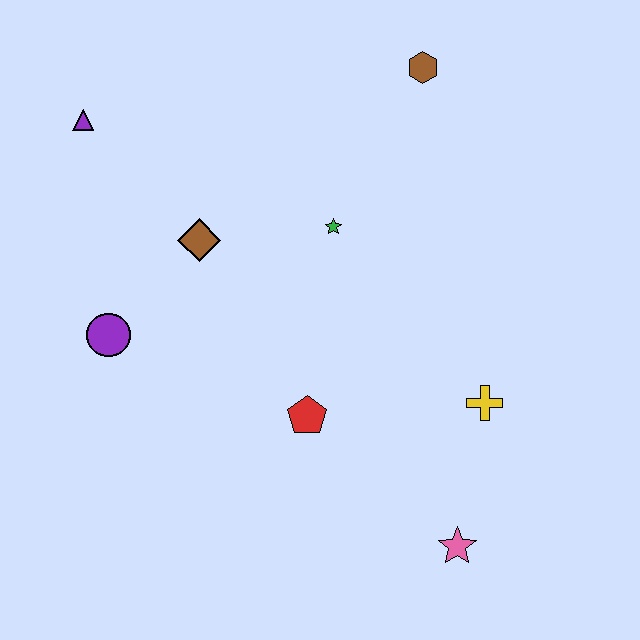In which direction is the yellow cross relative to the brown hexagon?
The yellow cross is below the brown hexagon.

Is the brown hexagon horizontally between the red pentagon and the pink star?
Yes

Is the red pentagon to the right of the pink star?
No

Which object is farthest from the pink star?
The purple triangle is farthest from the pink star.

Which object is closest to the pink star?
The yellow cross is closest to the pink star.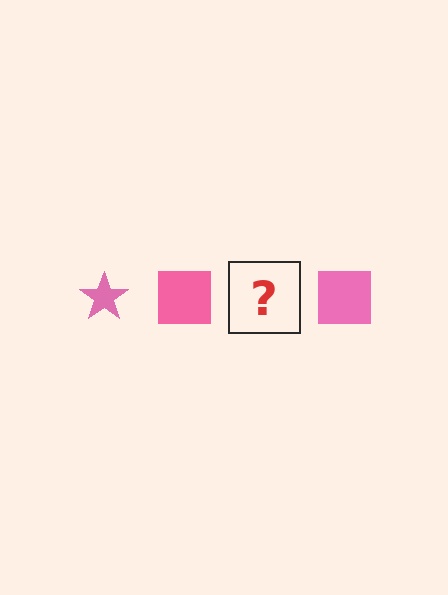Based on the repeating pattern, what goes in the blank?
The blank should be a pink star.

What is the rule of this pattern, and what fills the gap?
The rule is that the pattern cycles through star, square shapes in pink. The gap should be filled with a pink star.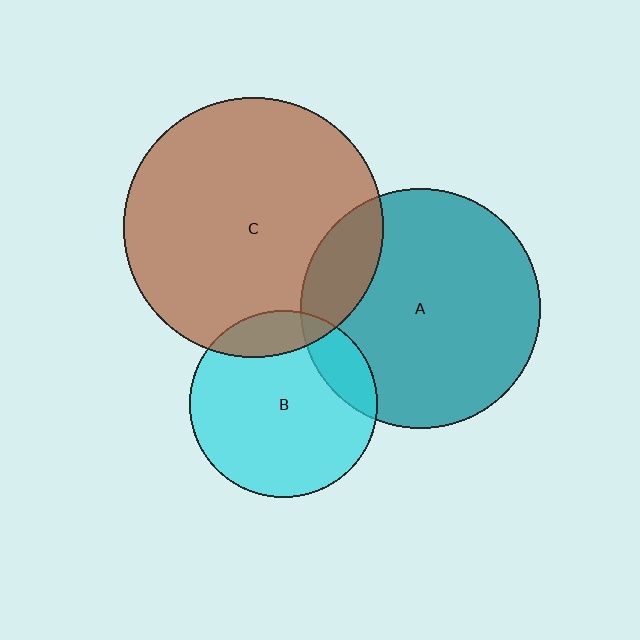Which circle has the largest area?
Circle C (brown).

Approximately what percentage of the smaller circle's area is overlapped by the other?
Approximately 15%.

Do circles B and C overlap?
Yes.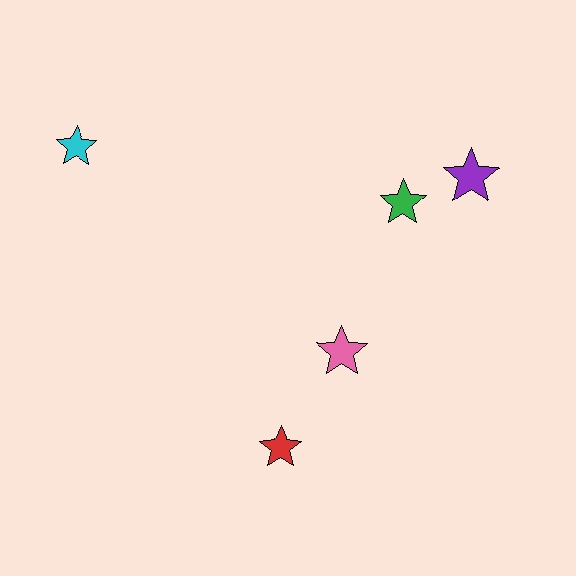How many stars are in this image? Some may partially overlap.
There are 5 stars.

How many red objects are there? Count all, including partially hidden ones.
There is 1 red object.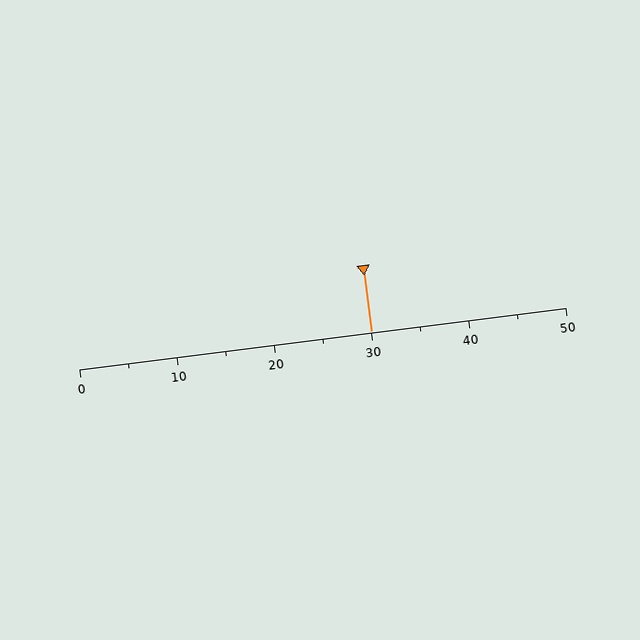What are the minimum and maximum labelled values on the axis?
The axis runs from 0 to 50.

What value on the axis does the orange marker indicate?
The marker indicates approximately 30.